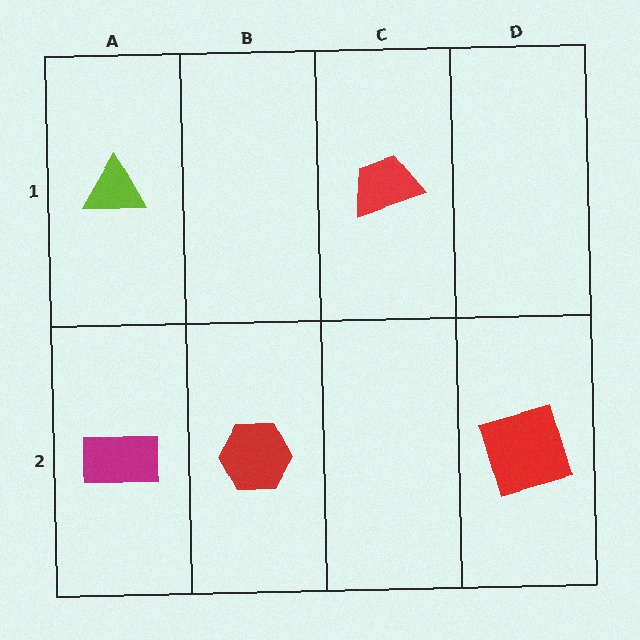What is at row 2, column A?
A magenta rectangle.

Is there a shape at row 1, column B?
No, that cell is empty.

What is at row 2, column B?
A red hexagon.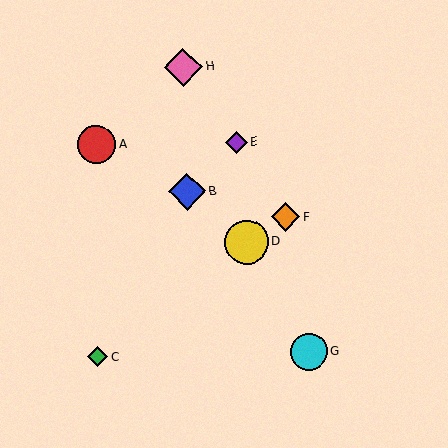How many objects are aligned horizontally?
2 objects (A, E) are aligned horizontally.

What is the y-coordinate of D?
Object D is at y≈242.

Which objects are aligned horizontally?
Objects A, E are aligned horizontally.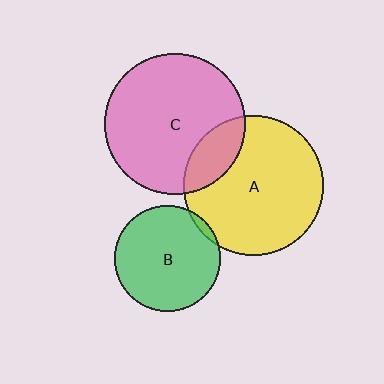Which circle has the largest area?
Circle C (pink).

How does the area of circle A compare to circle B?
Approximately 1.7 times.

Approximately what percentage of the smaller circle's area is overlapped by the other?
Approximately 5%.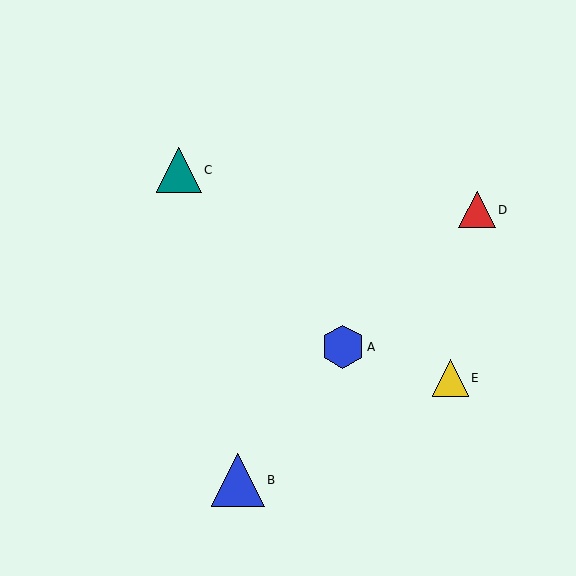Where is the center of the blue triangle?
The center of the blue triangle is at (238, 480).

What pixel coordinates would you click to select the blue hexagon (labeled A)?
Click at (343, 347) to select the blue hexagon A.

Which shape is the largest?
The blue triangle (labeled B) is the largest.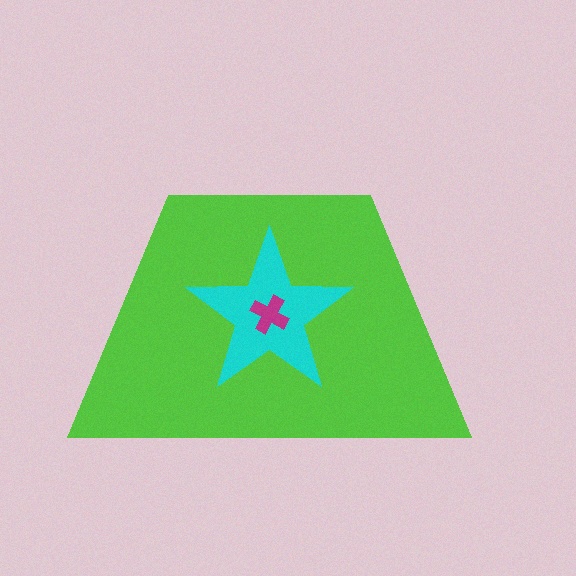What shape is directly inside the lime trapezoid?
The cyan star.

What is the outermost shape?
The lime trapezoid.